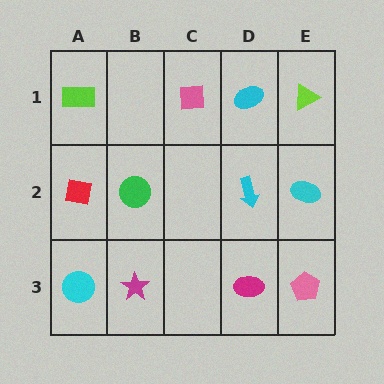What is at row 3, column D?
A magenta ellipse.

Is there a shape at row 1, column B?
No, that cell is empty.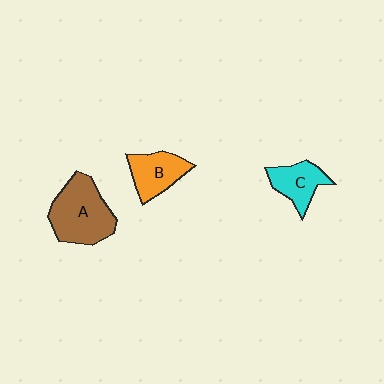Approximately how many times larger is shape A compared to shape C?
Approximately 1.8 times.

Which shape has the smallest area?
Shape C (cyan).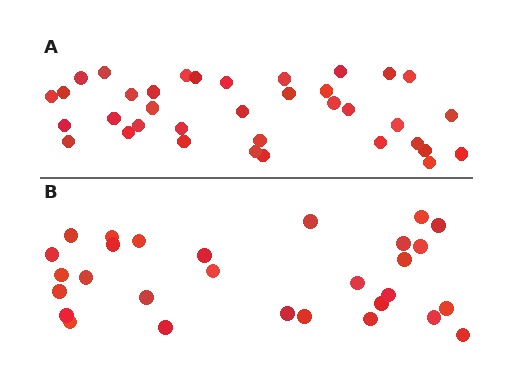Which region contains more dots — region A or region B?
Region A (the top region) has more dots.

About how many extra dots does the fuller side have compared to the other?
Region A has roughly 8 or so more dots than region B.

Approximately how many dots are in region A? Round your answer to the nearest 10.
About 40 dots. (The exact count is 36, which rounds to 40.)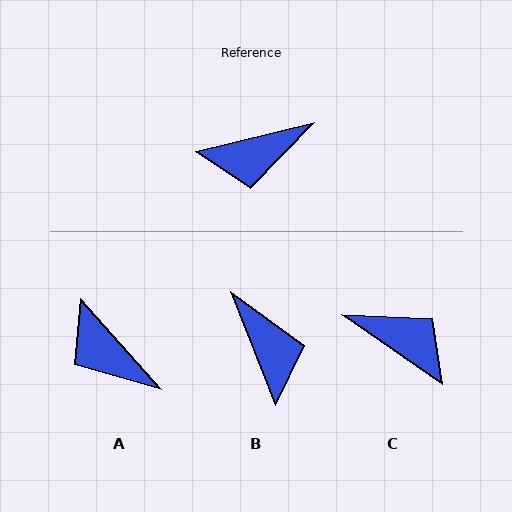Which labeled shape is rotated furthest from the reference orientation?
C, about 131 degrees away.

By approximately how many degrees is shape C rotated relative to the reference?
Approximately 131 degrees counter-clockwise.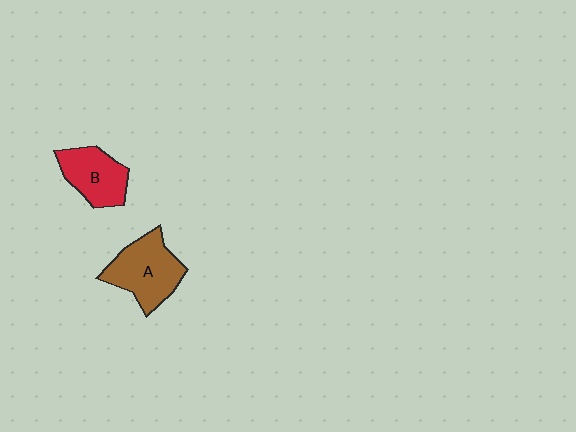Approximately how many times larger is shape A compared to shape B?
Approximately 1.3 times.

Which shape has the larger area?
Shape A (brown).